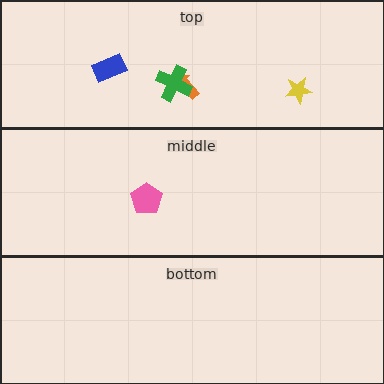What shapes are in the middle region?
The pink pentagon.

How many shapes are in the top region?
4.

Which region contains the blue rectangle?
The top region.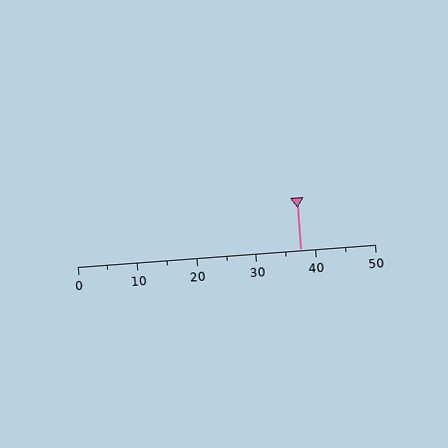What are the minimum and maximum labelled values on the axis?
The axis runs from 0 to 50.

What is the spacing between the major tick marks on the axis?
The major ticks are spaced 10 apart.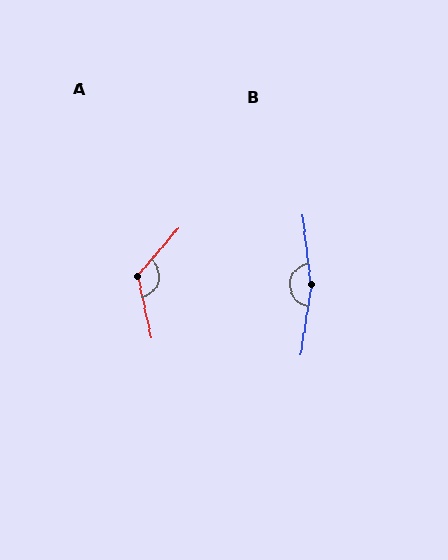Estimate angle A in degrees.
Approximately 127 degrees.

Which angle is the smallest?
A, at approximately 127 degrees.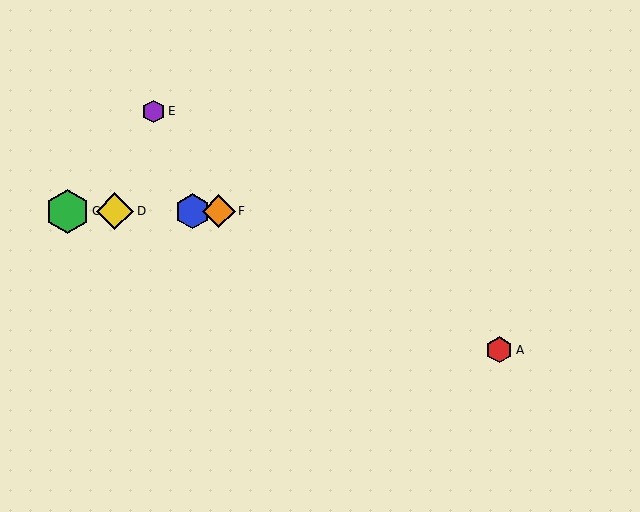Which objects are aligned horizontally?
Objects B, C, D, F are aligned horizontally.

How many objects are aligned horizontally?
4 objects (B, C, D, F) are aligned horizontally.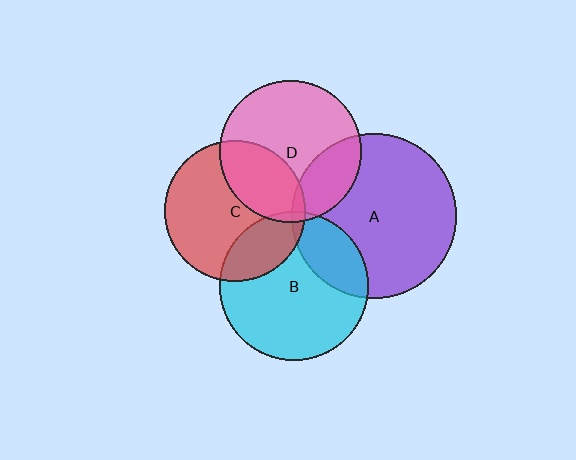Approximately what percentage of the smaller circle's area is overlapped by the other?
Approximately 25%.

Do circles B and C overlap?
Yes.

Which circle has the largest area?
Circle A (purple).